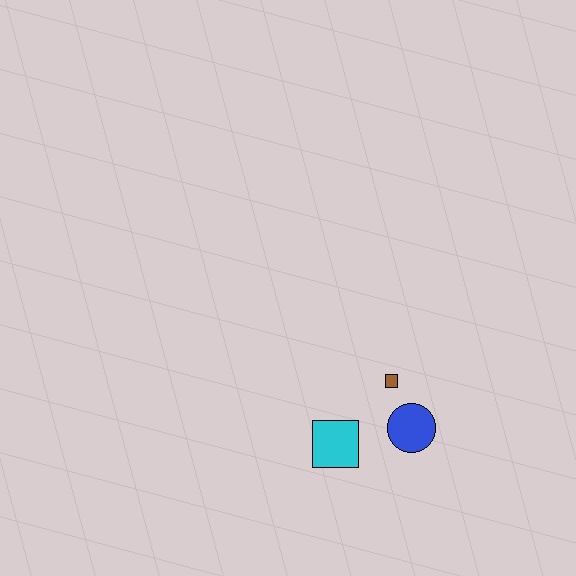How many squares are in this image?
There are 2 squares.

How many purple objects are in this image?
There are no purple objects.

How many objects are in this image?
There are 3 objects.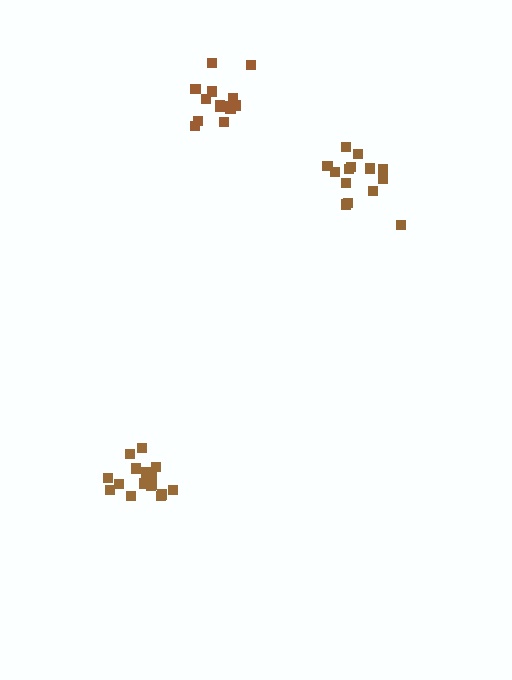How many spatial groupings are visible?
There are 3 spatial groupings.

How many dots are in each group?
Group 1: 15 dots, Group 2: 14 dots, Group 3: 17 dots (46 total).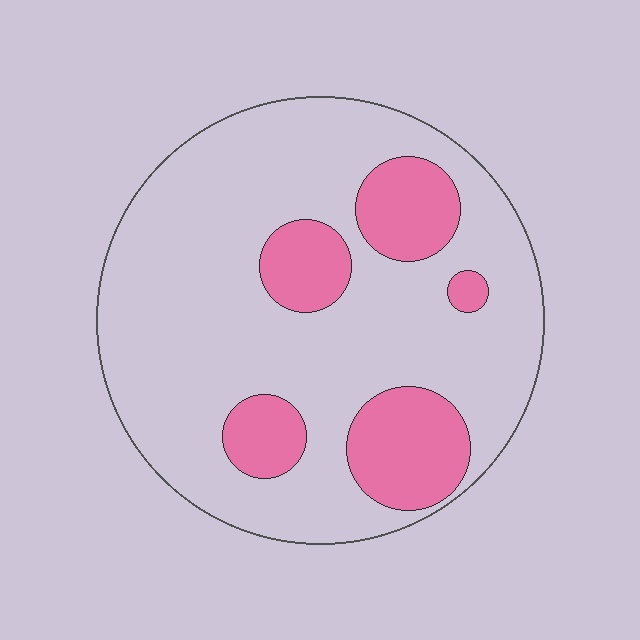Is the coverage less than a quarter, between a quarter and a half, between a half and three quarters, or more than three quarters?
Less than a quarter.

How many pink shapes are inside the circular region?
5.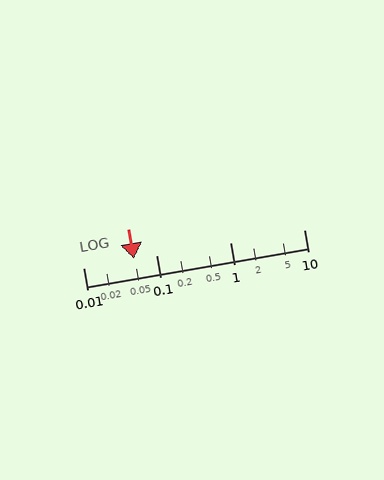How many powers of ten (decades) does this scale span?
The scale spans 3 decades, from 0.01 to 10.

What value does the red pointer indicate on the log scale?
The pointer indicates approximately 0.049.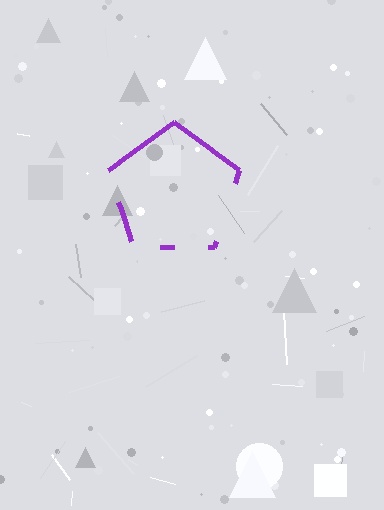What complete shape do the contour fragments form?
The contour fragments form a pentagon.